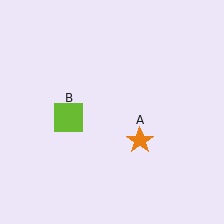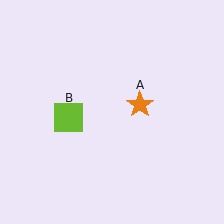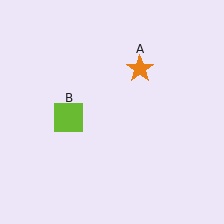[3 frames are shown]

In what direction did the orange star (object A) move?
The orange star (object A) moved up.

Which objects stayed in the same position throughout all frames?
Lime square (object B) remained stationary.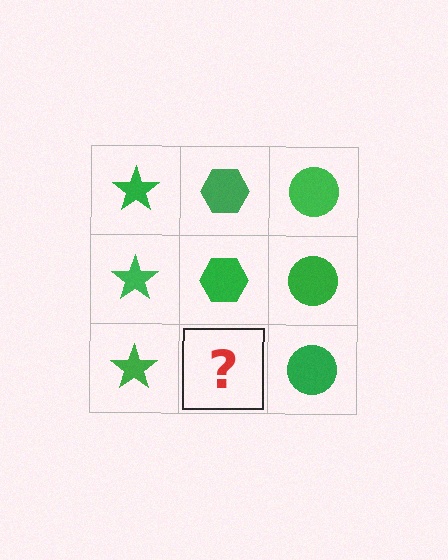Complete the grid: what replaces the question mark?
The question mark should be replaced with a green hexagon.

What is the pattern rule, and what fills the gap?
The rule is that each column has a consistent shape. The gap should be filled with a green hexagon.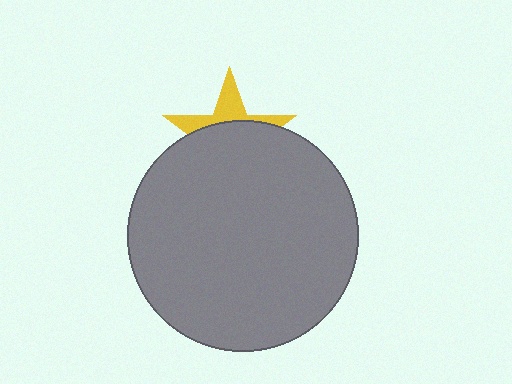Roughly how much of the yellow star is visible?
A small part of it is visible (roughly 33%).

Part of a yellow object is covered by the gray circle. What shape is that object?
It is a star.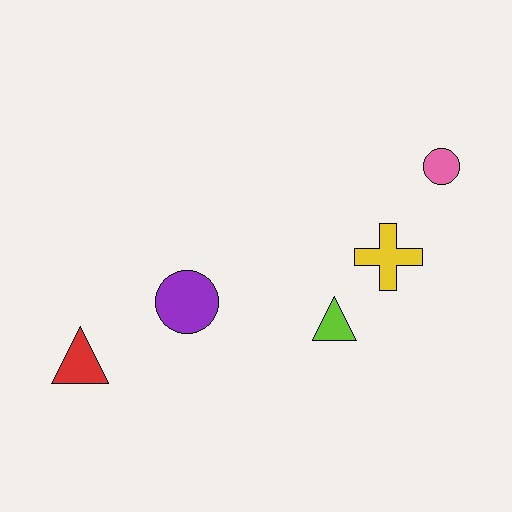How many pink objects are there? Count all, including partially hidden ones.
There is 1 pink object.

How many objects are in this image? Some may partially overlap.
There are 5 objects.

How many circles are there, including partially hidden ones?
There are 2 circles.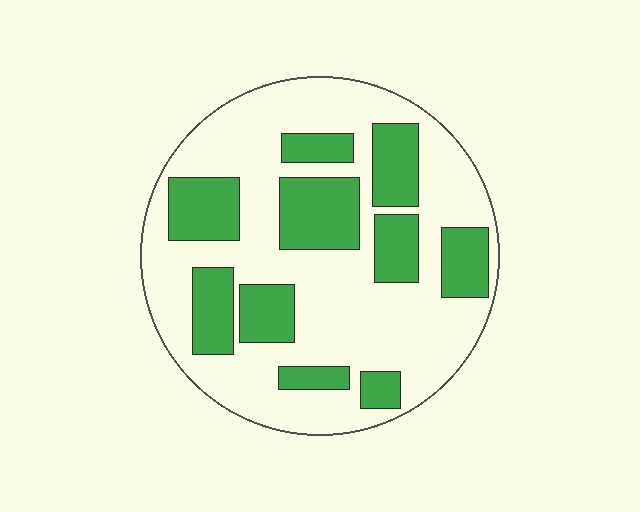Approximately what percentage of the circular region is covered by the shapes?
Approximately 35%.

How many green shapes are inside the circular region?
10.